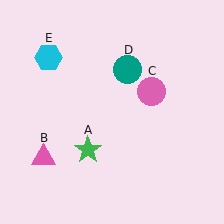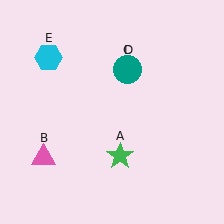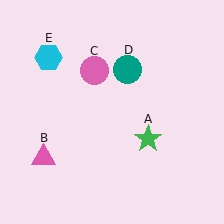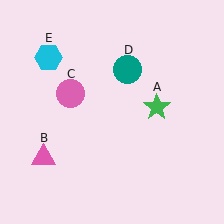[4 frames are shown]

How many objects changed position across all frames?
2 objects changed position: green star (object A), pink circle (object C).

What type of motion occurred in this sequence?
The green star (object A), pink circle (object C) rotated counterclockwise around the center of the scene.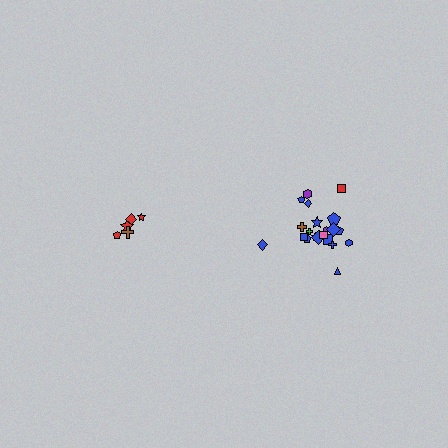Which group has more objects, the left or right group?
The right group.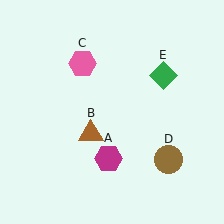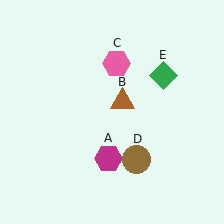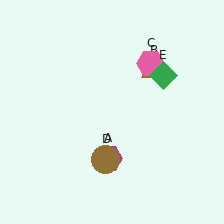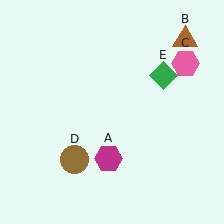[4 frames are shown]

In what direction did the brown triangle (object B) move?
The brown triangle (object B) moved up and to the right.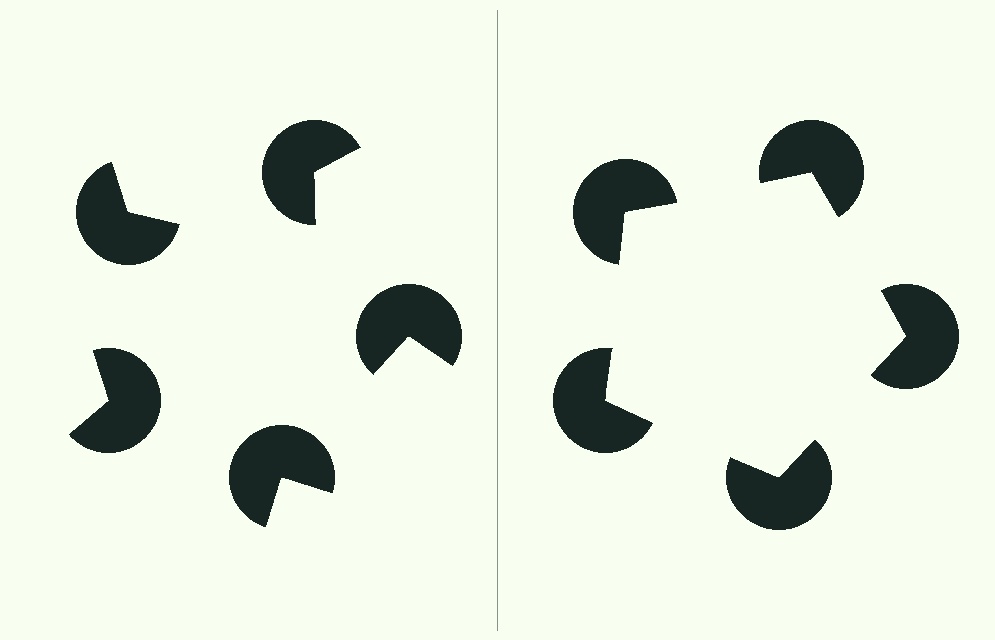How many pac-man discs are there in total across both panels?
10 — 5 on each side.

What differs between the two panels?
The pac-man discs are positioned identically on both sides; only the wedge orientations differ. On the right they align to a pentagon; on the left they are misaligned.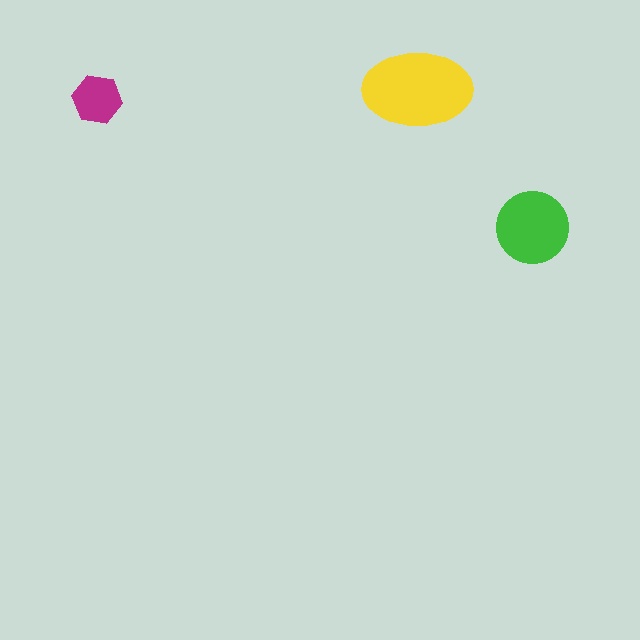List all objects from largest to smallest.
The yellow ellipse, the green circle, the magenta hexagon.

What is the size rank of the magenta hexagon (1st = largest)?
3rd.